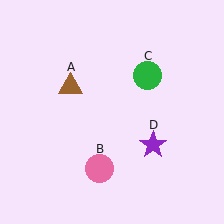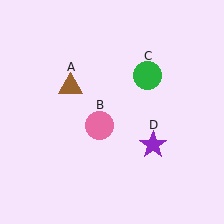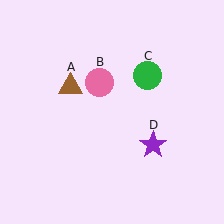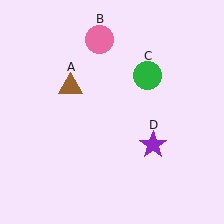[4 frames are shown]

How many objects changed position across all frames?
1 object changed position: pink circle (object B).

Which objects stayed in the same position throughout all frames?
Brown triangle (object A) and green circle (object C) and purple star (object D) remained stationary.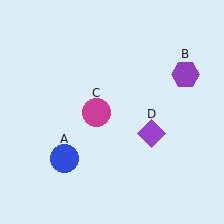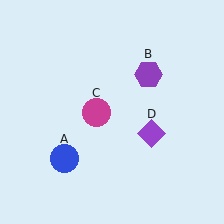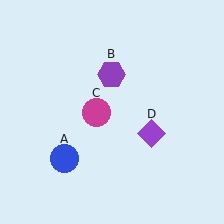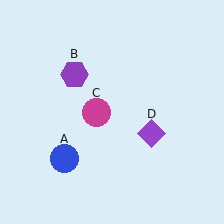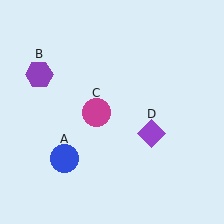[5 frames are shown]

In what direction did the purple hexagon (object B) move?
The purple hexagon (object B) moved left.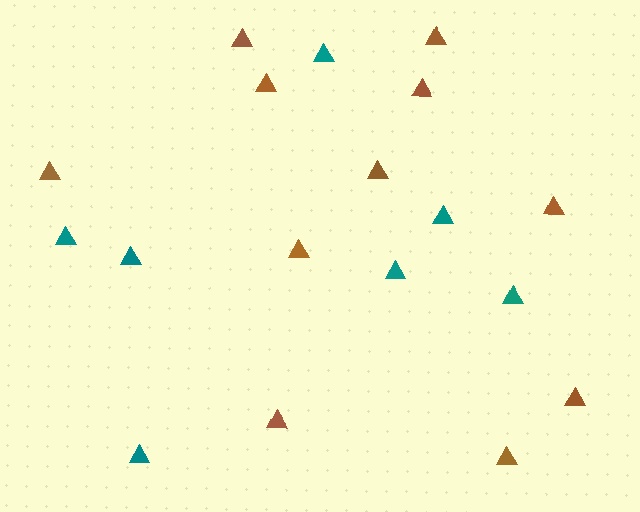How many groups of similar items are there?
There are 2 groups: one group of teal triangles (7) and one group of brown triangles (11).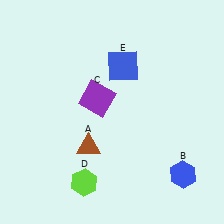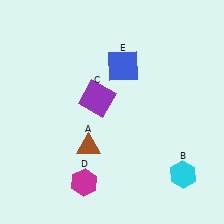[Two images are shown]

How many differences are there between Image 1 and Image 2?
There are 2 differences between the two images.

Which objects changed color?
B changed from blue to cyan. D changed from lime to magenta.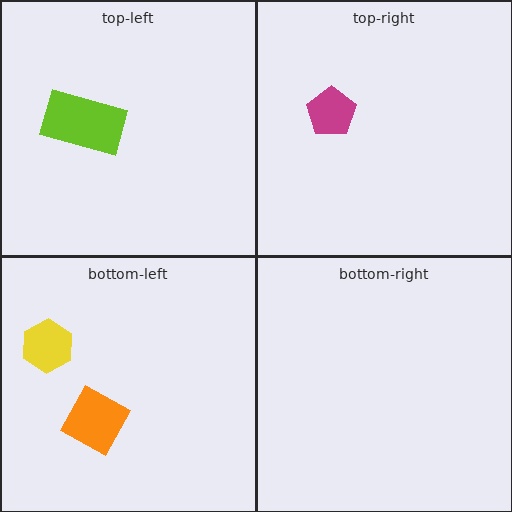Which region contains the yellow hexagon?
The bottom-left region.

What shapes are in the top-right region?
The magenta pentagon.